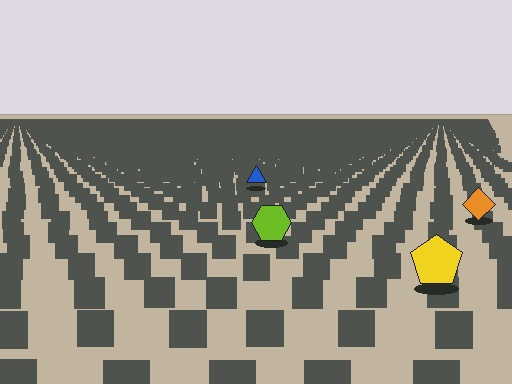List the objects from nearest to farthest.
From nearest to farthest: the yellow pentagon, the lime hexagon, the orange diamond, the blue triangle.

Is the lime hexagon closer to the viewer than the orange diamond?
Yes. The lime hexagon is closer — you can tell from the texture gradient: the ground texture is coarser near it.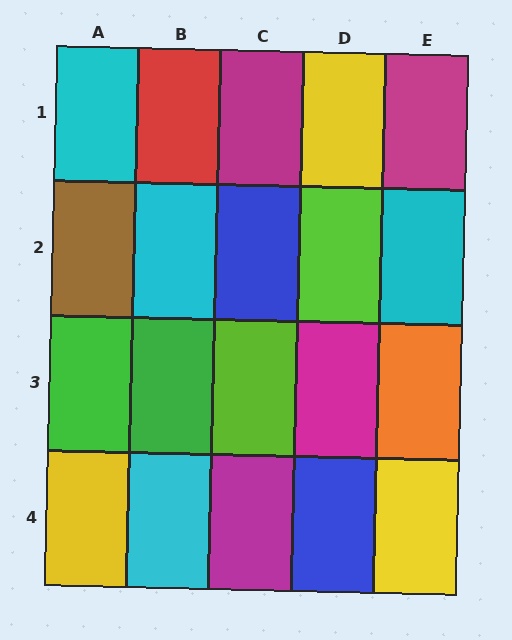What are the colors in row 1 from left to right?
Cyan, red, magenta, yellow, magenta.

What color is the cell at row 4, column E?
Yellow.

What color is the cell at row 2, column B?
Cyan.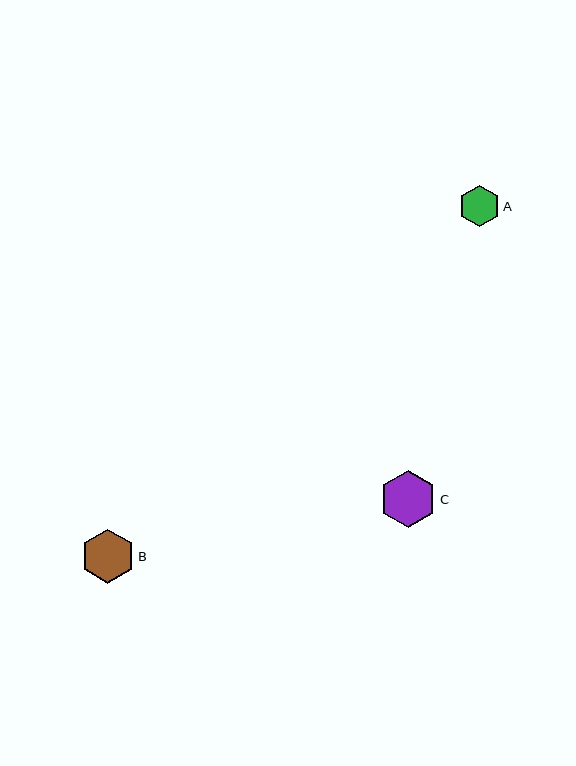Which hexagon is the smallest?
Hexagon A is the smallest with a size of approximately 41 pixels.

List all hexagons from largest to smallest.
From largest to smallest: C, B, A.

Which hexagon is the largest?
Hexagon C is the largest with a size of approximately 57 pixels.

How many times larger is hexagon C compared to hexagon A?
Hexagon C is approximately 1.4 times the size of hexagon A.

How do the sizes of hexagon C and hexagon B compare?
Hexagon C and hexagon B are approximately the same size.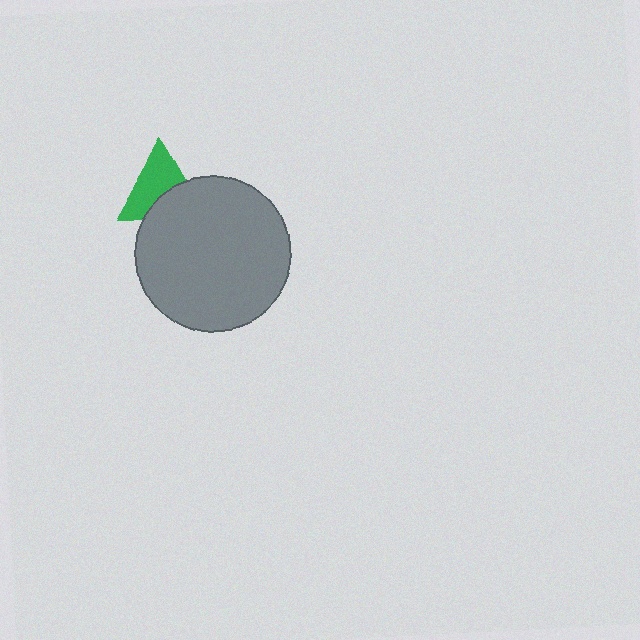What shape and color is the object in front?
The object in front is a gray circle.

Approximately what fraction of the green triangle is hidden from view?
Roughly 40% of the green triangle is hidden behind the gray circle.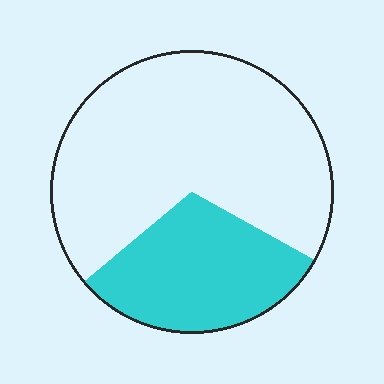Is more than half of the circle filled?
No.